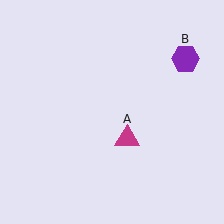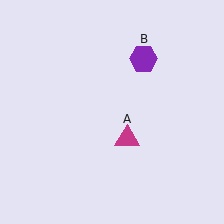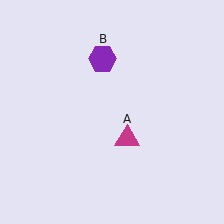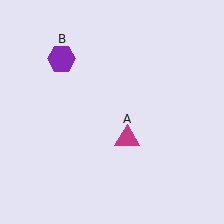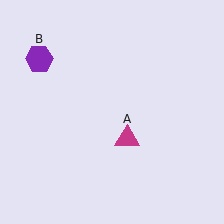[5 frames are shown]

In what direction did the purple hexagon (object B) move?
The purple hexagon (object B) moved left.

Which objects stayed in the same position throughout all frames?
Magenta triangle (object A) remained stationary.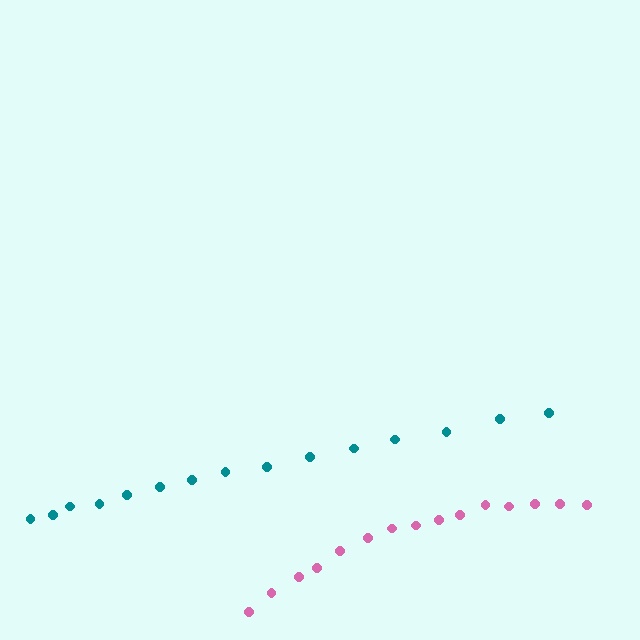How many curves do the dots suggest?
There are 2 distinct paths.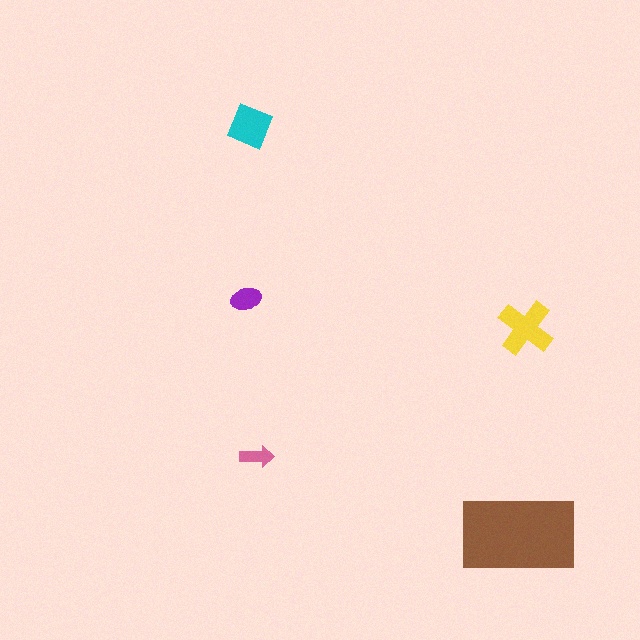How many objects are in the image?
There are 5 objects in the image.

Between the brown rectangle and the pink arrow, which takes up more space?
The brown rectangle.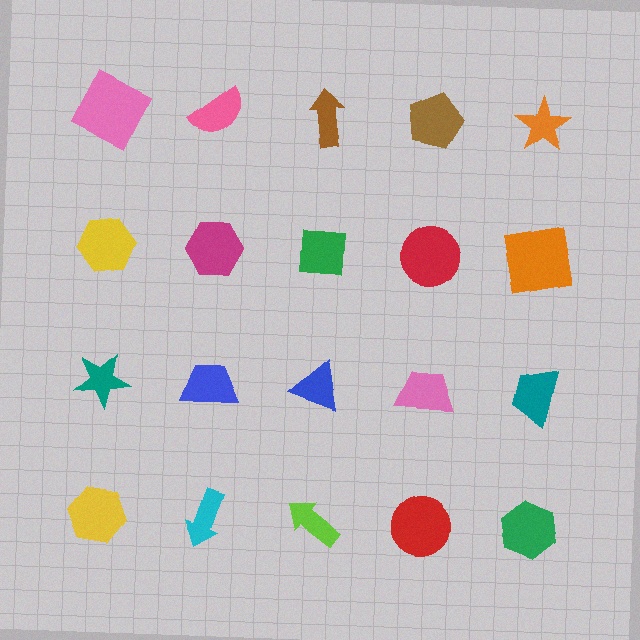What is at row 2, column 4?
A red circle.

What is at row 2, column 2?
A magenta hexagon.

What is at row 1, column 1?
A pink square.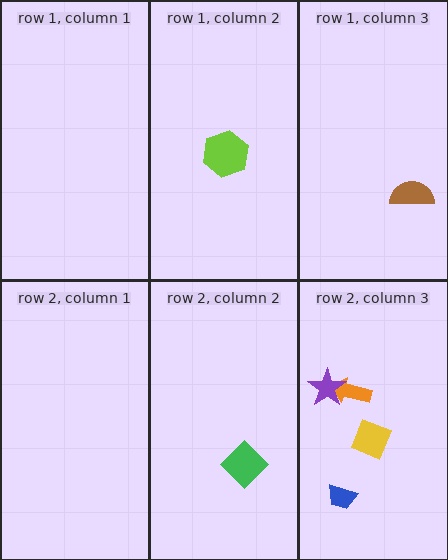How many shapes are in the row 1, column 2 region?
1.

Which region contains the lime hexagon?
The row 1, column 2 region.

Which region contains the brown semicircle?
The row 1, column 3 region.